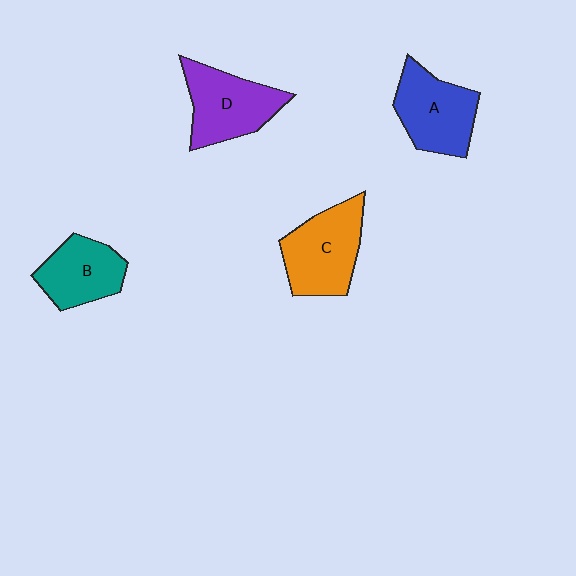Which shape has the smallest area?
Shape B (teal).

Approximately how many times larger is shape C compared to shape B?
Approximately 1.3 times.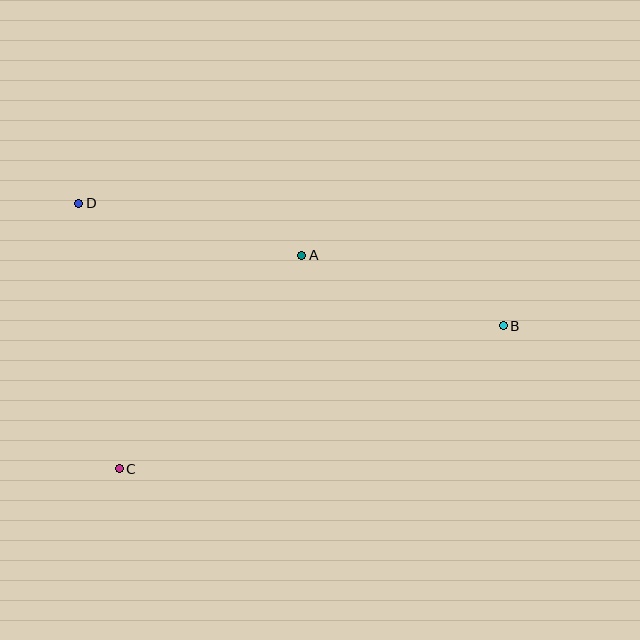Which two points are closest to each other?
Points A and B are closest to each other.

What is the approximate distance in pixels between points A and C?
The distance between A and C is approximately 281 pixels.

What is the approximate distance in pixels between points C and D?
The distance between C and D is approximately 269 pixels.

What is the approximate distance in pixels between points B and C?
The distance between B and C is approximately 410 pixels.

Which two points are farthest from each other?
Points B and D are farthest from each other.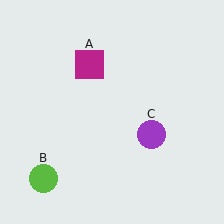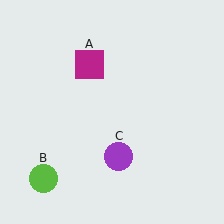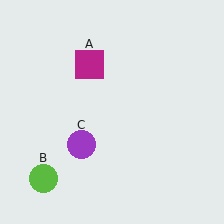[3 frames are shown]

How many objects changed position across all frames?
1 object changed position: purple circle (object C).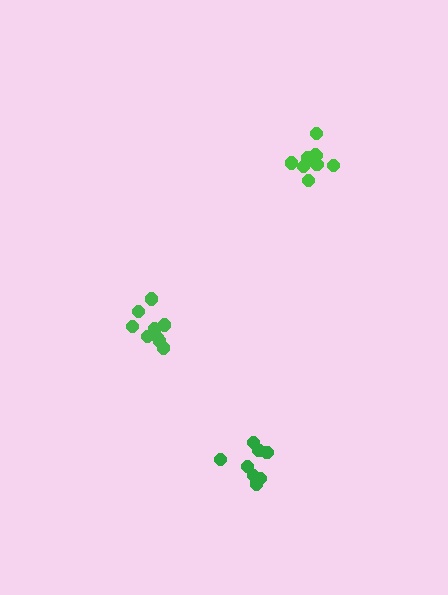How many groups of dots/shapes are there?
There are 3 groups.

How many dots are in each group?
Group 1: 9 dots, Group 2: 8 dots, Group 3: 10 dots (27 total).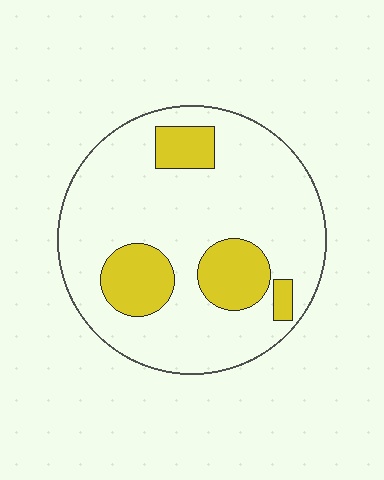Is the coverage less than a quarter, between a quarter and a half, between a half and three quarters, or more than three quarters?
Less than a quarter.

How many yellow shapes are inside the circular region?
4.